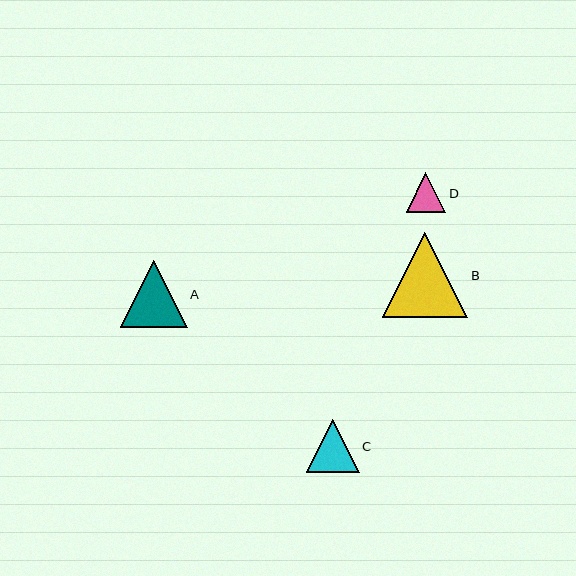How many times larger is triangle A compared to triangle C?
Triangle A is approximately 1.3 times the size of triangle C.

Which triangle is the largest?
Triangle B is the largest with a size of approximately 85 pixels.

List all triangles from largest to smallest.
From largest to smallest: B, A, C, D.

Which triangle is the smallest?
Triangle D is the smallest with a size of approximately 40 pixels.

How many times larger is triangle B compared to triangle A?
Triangle B is approximately 1.3 times the size of triangle A.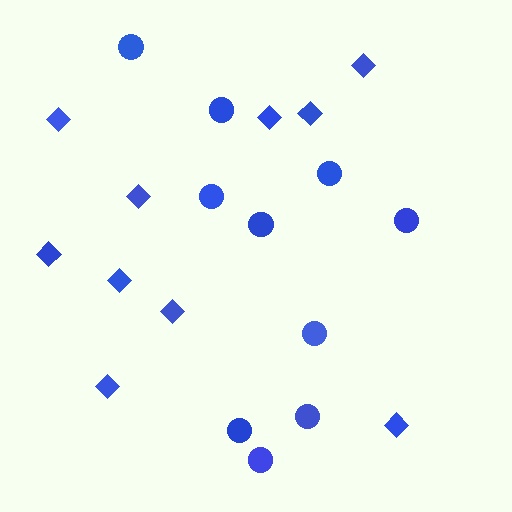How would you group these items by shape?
There are 2 groups: one group of diamonds (10) and one group of circles (10).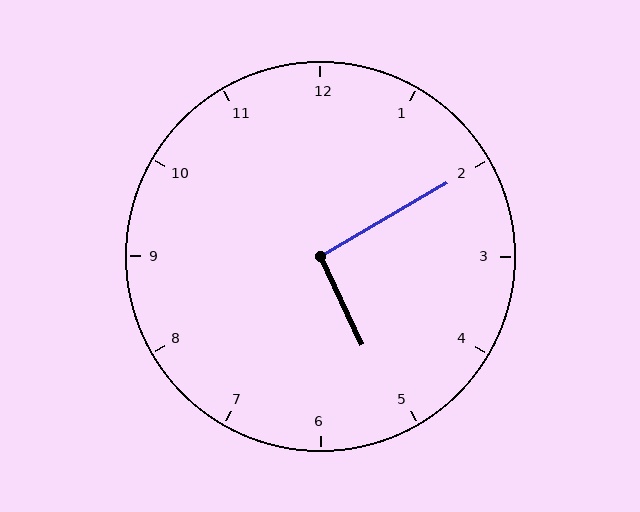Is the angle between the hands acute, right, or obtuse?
It is right.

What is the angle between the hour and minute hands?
Approximately 95 degrees.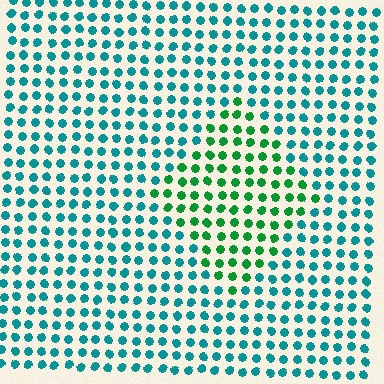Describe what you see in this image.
The image is filled with small teal elements in a uniform arrangement. A diamond-shaped region is visible where the elements are tinted to a slightly different hue, forming a subtle color boundary.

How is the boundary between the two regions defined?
The boundary is defined purely by a slight shift in hue (about 45 degrees). Spacing, size, and orientation are identical on both sides.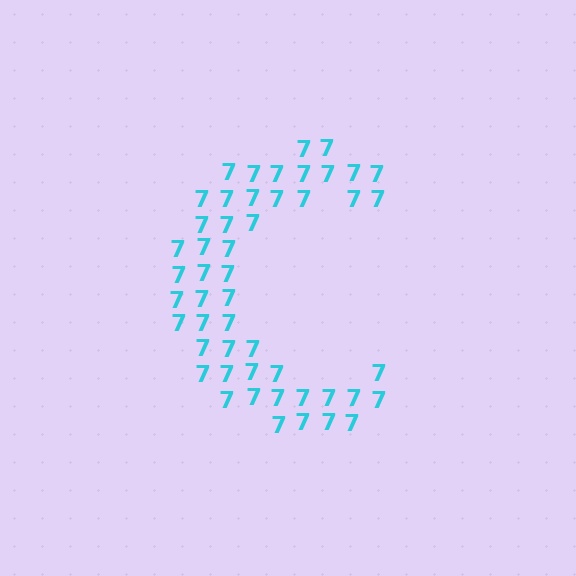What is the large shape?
The large shape is the letter C.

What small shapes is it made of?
It is made of small digit 7's.